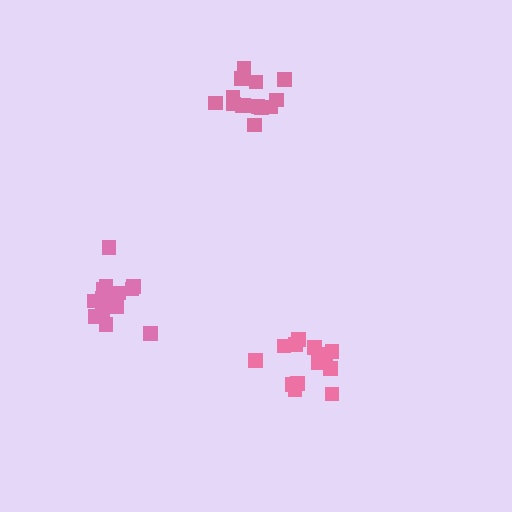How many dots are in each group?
Group 1: 15 dots, Group 2: 14 dots, Group 3: 13 dots (42 total).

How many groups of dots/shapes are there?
There are 3 groups.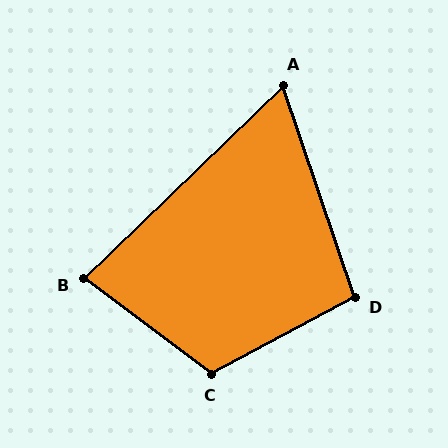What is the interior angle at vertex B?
Approximately 81 degrees (acute).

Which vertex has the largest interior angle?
C, at approximately 115 degrees.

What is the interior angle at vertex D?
Approximately 99 degrees (obtuse).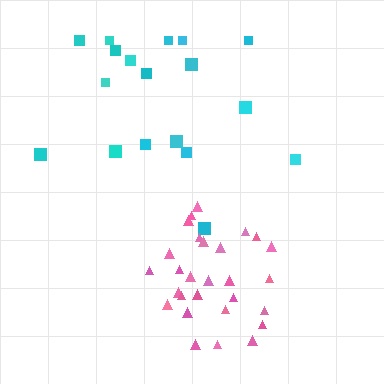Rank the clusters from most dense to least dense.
pink, cyan.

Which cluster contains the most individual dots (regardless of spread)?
Pink (28).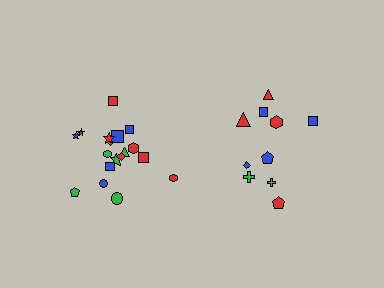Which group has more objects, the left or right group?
The left group.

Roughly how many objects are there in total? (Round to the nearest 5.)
Roughly 30 objects in total.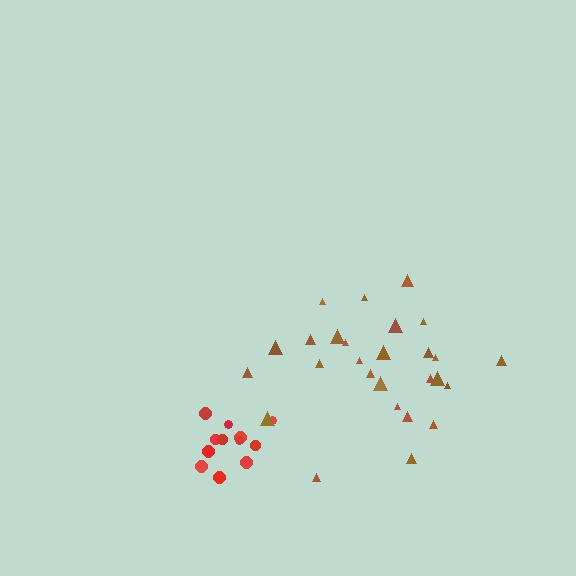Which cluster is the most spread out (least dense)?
Brown.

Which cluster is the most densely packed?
Red.